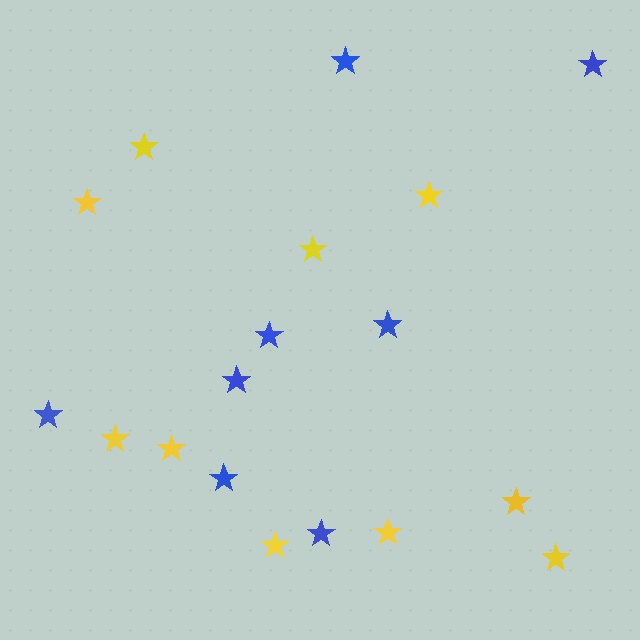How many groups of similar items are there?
There are 2 groups: one group of yellow stars (10) and one group of blue stars (8).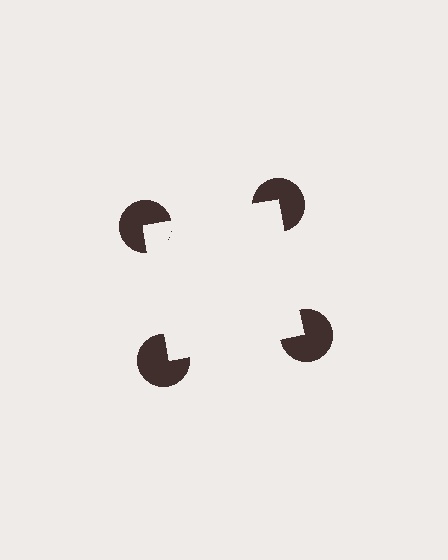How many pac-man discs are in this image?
There are 4 — one at each vertex of the illusory square.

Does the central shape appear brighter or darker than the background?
It typically appears slightly brighter than the background, even though no actual brightness change is drawn.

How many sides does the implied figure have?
4 sides.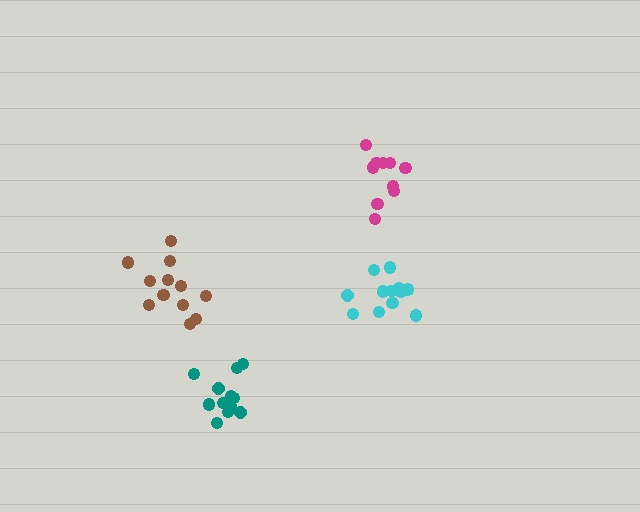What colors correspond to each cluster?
The clusters are colored: cyan, teal, magenta, brown.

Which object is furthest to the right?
The magenta cluster is rightmost.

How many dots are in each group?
Group 1: 12 dots, Group 2: 12 dots, Group 3: 10 dots, Group 4: 12 dots (46 total).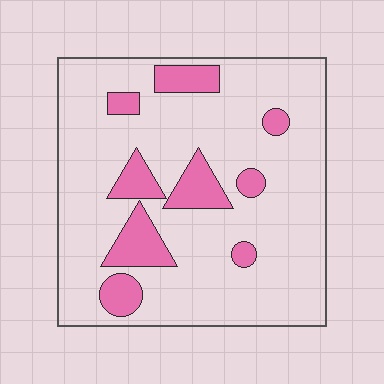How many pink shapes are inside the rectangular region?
9.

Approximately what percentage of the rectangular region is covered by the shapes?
Approximately 15%.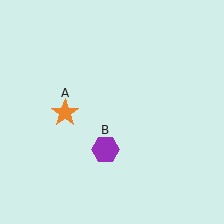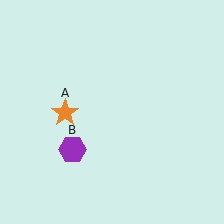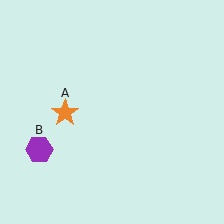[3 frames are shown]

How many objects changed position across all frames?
1 object changed position: purple hexagon (object B).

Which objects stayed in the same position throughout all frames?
Orange star (object A) remained stationary.